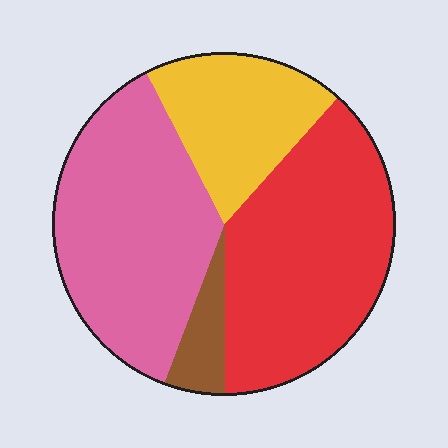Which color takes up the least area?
Brown, at roughly 5%.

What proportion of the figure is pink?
Pink takes up about three eighths (3/8) of the figure.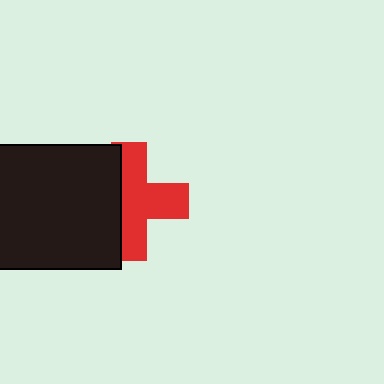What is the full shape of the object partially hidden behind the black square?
The partially hidden object is a red cross.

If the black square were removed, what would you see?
You would see the complete red cross.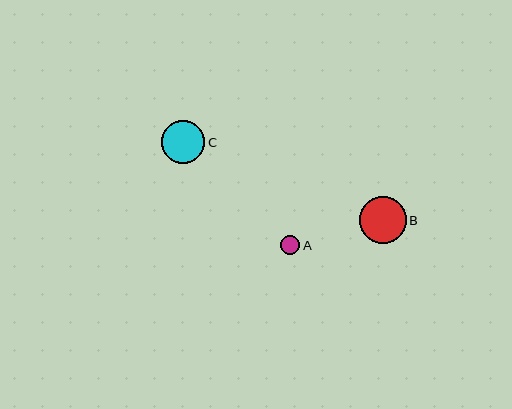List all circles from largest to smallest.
From largest to smallest: B, C, A.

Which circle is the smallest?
Circle A is the smallest with a size of approximately 19 pixels.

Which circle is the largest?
Circle B is the largest with a size of approximately 46 pixels.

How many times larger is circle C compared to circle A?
Circle C is approximately 2.2 times the size of circle A.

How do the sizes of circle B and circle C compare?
Circle B and circle C are approximately the same size.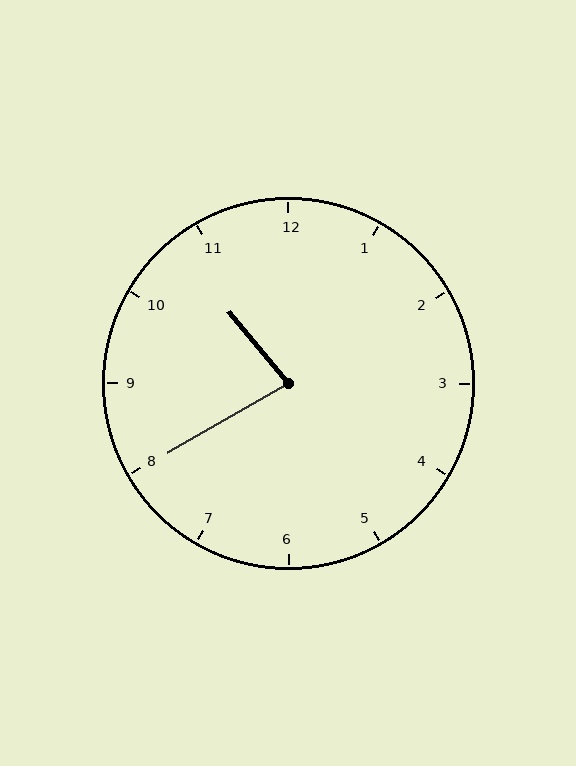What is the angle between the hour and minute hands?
Approximately 80 degrees.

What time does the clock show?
10:40.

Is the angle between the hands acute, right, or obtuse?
It is acute.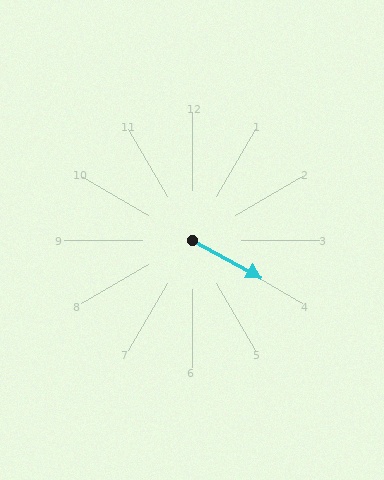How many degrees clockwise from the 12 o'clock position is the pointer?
Approximately 118 degrees.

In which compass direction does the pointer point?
Southeast.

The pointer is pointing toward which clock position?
Roughly 4 o'clock.